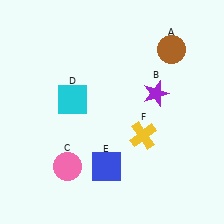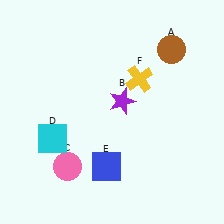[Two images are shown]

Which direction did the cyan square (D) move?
The cyan square (D) moved down.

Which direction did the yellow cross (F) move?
The yellow cross (F) moved up.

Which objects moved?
The objects that moved are: the purple star (B), the cyan square (D), the yellow cross (F).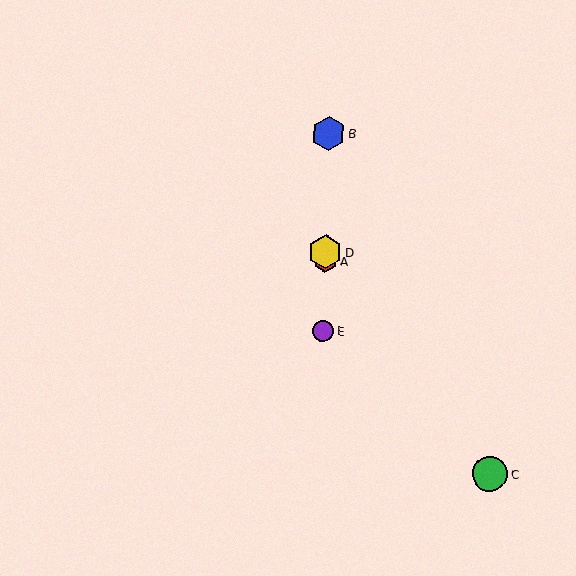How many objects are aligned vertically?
4 objects (A, B, D, E) are aligned vertically.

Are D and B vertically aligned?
Yes, both are at x≈325.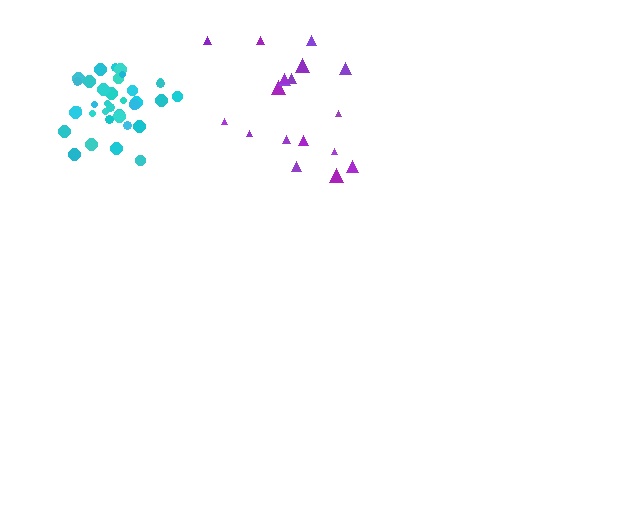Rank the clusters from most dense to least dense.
cyan, purple.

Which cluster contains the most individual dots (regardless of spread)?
Cyan (35).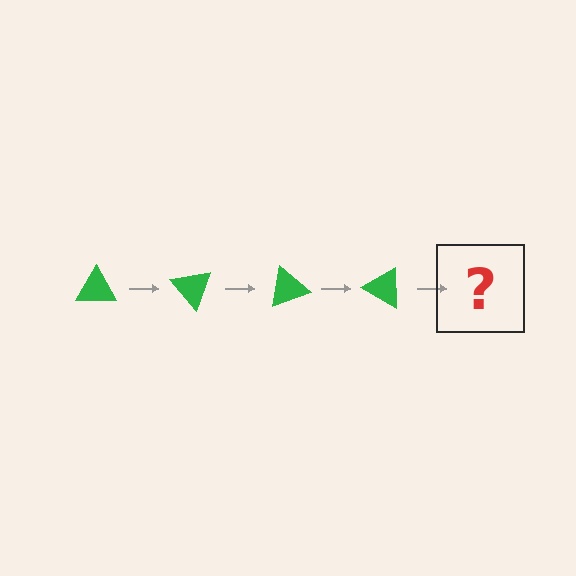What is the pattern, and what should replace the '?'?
The pattern is that the triangle rotates 50 degrees each step. The '?' should be a green triangle rotated 200 degrees.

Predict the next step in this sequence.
The next step is a green triangle rotated 200 degrees.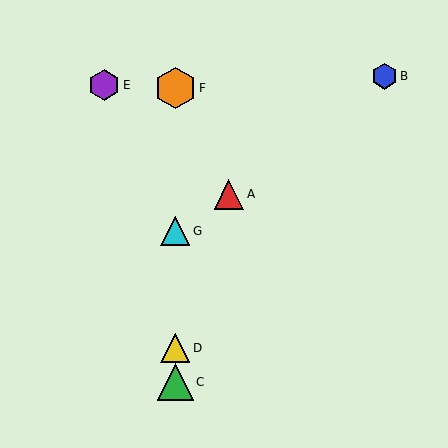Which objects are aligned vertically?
Objects C, D, F, G are aligned vertically.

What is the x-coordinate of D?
Object D is at x≈175.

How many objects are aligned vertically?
4 objects (C, D, F, G) are aligned vertically.